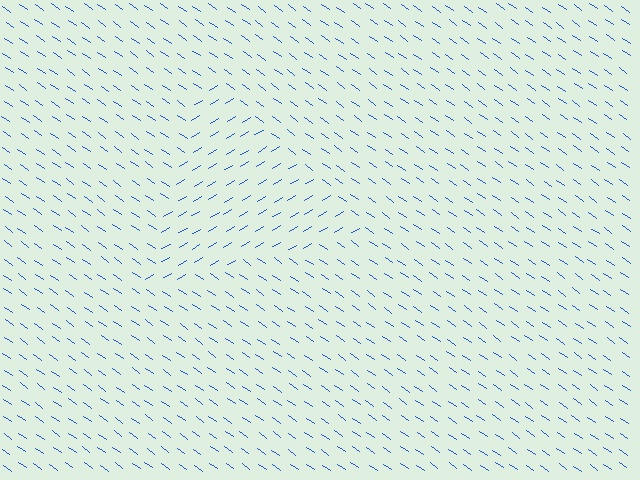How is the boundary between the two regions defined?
The boundary is defined purely by a change in line orientation (approximately 66 degrees difference). All lines are the same color and thickness.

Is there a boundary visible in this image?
Yes, there is a texture boundary formed by a change in line orientation.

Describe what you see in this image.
The image is filled with small blue line segments. A triangle region in the image has lines oriented differently from the surrounding lines, creating a visible texture boundary.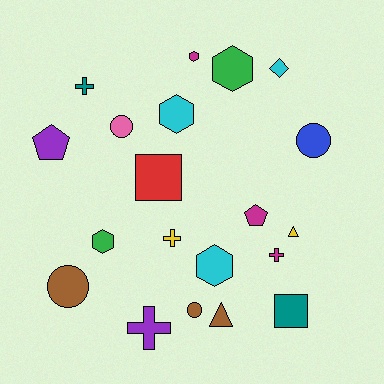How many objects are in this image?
There are 20 objects.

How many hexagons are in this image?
There are 5 hexagons.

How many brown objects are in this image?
There are 3 brown objects.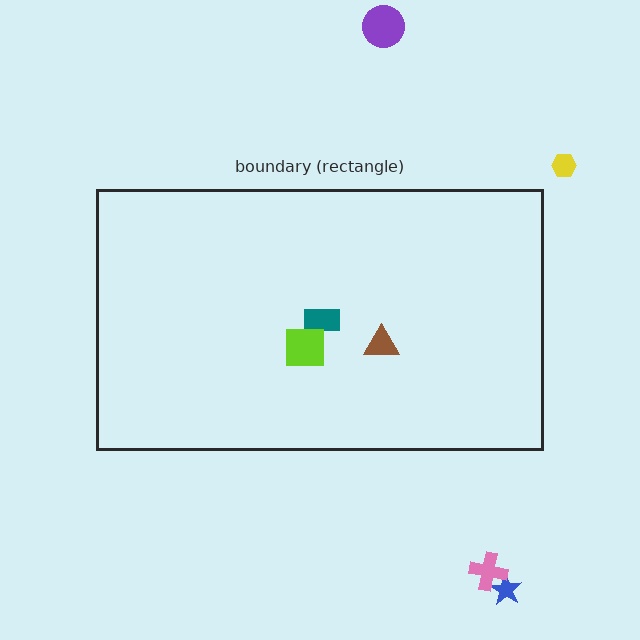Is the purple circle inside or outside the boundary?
Outside.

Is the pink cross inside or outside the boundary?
Outside.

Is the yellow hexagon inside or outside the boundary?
Outside.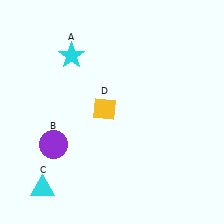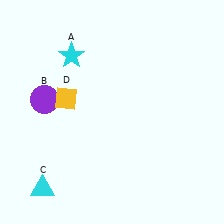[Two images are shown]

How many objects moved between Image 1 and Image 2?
2 objects moved between the two images.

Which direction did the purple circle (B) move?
The purple circle (B) moved up.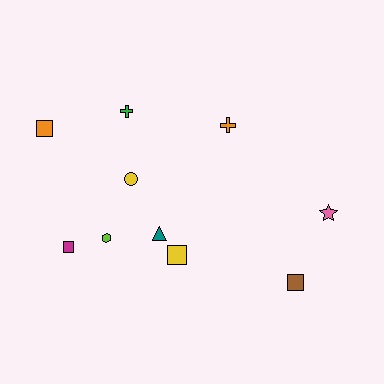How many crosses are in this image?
There are 2 crosses.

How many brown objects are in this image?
There is 1 brown object.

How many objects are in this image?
There are 10 objects.